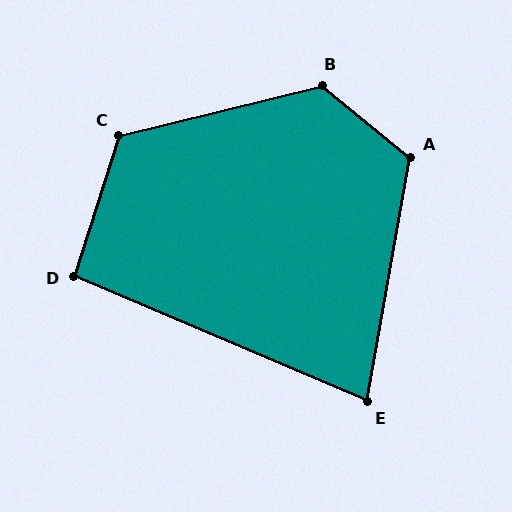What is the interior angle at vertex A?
Approximately 119 degrees (obtuse).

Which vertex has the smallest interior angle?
E, at approximately 77 degrees.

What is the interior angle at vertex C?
Approximately 121 degrees (obtuse).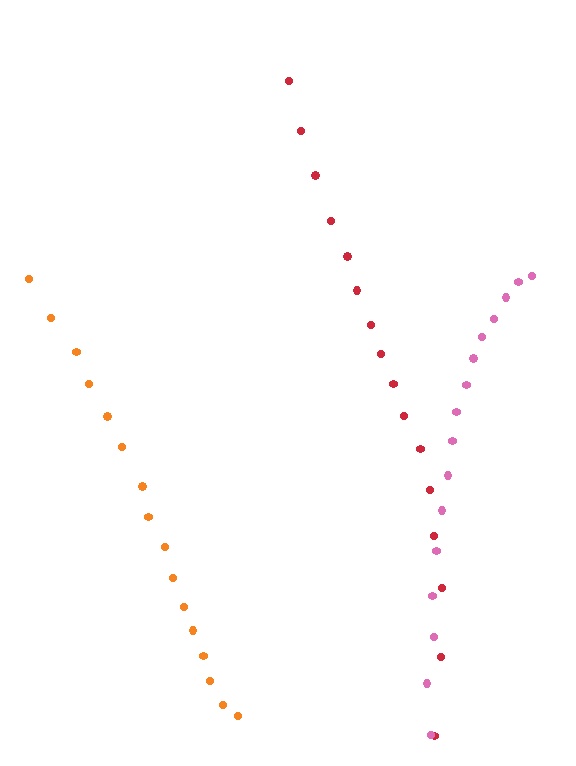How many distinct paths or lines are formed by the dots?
There are 3 distinct paths.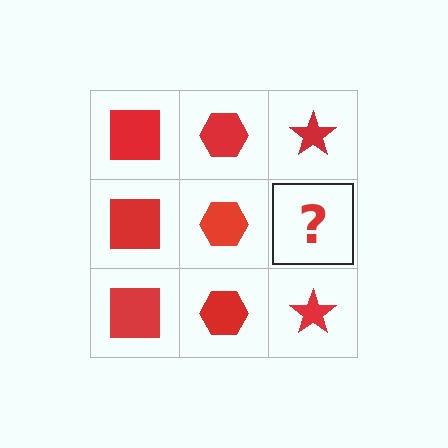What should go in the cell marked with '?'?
The missing cell should contain a red star.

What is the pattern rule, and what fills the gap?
The rule is that each column has a consistent shape. The gap should be filled with a red star.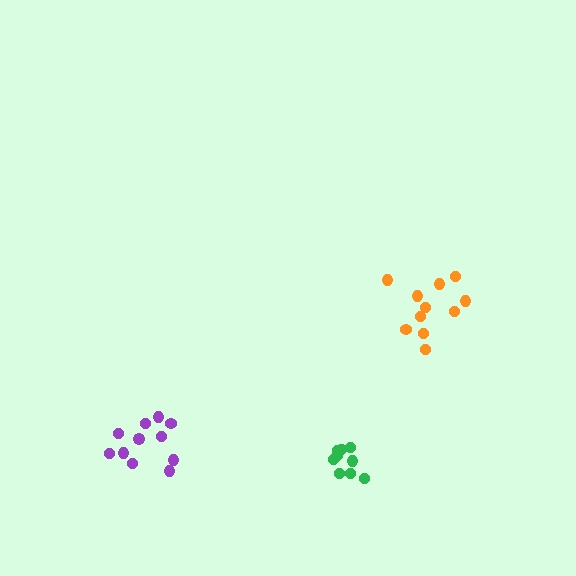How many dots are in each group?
Group 1: 9 dots, Group 2: 11 dots, Group 3: 11 dots (31 total).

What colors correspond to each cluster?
The clusters are colored: green, orange, purple.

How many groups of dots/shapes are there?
There are 3 groups.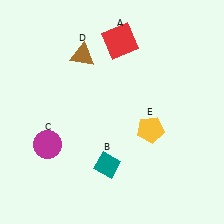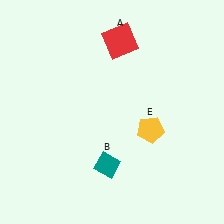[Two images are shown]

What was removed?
The magenta circle (C), the brown triangle (D) were removed in Image 2.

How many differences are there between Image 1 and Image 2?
There are 2 differences between the two images.